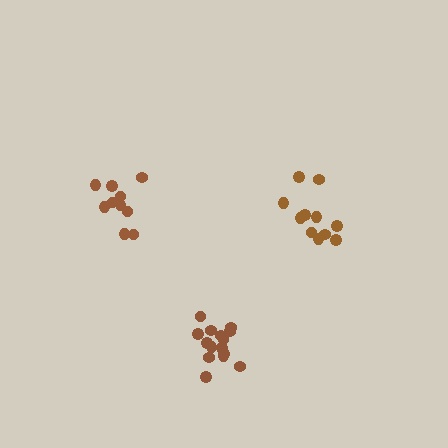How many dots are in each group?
Group 1: 11 dots, Group 2: 15 dots, Group 3: 10 dots (36 total).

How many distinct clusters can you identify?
There are 3 distinct clusters.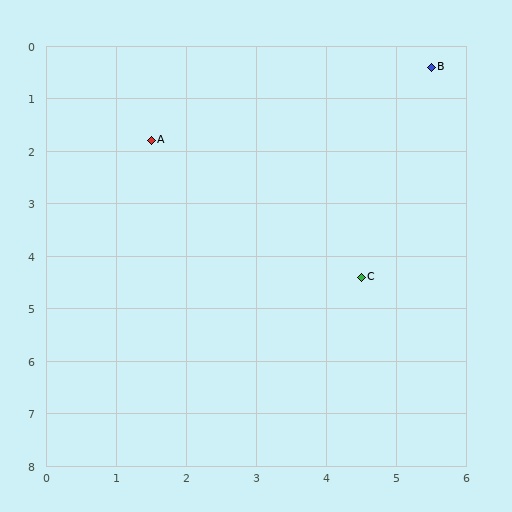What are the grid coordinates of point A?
Point A is at approximately (1.5, 1.8).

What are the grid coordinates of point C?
Point C is at approximately (4.5, 4.4).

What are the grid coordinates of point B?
Point B is at approximately (5.5, 0.4).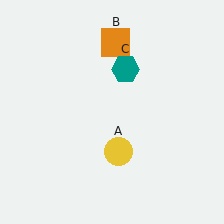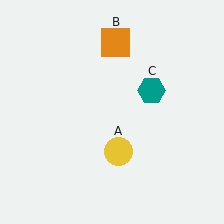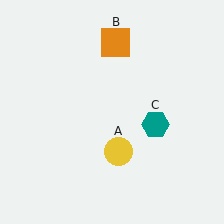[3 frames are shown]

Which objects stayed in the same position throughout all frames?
Yellow circle (object A) and orange square (object B) remained stationary.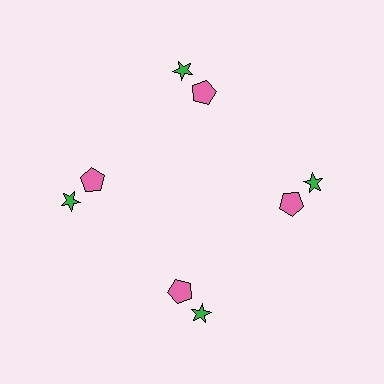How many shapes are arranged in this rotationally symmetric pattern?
There are 8 shapes, arranged in 4 groups of 2.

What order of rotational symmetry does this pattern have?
This pattern has 4-fold rotational symmetry.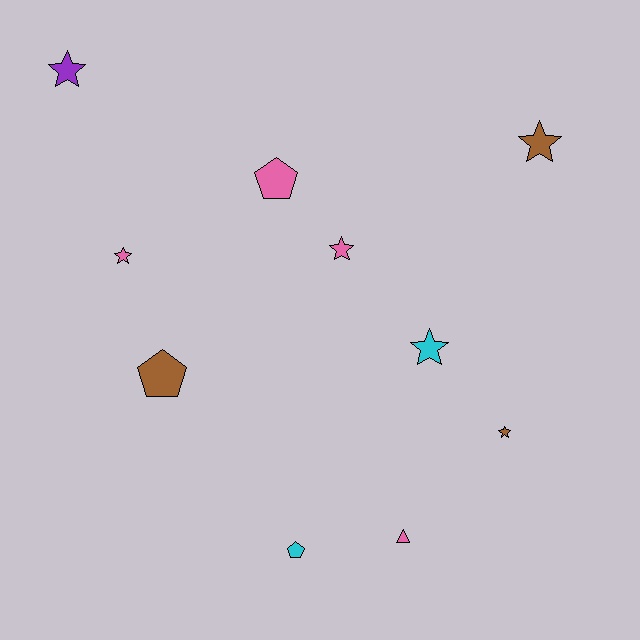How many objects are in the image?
There are 10 objects.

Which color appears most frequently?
Pink, with 4 objects.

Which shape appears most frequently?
Star, with 6 objects.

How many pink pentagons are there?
There is 1 pink pentagon.